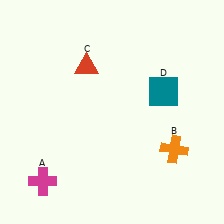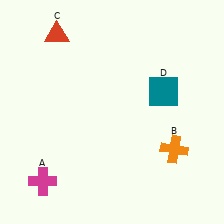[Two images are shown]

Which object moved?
The red triangle (C) moved up.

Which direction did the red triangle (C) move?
The red triangle (C) moved up.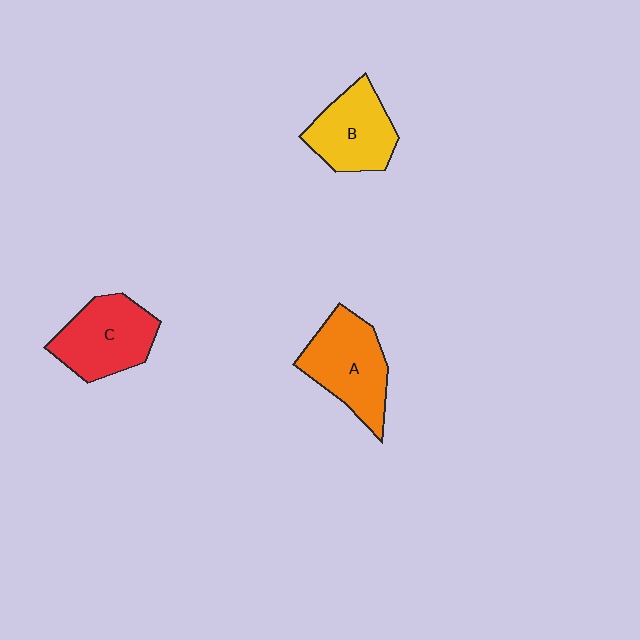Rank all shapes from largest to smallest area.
From largest to smallest: A (orange), C (red), B (yellow).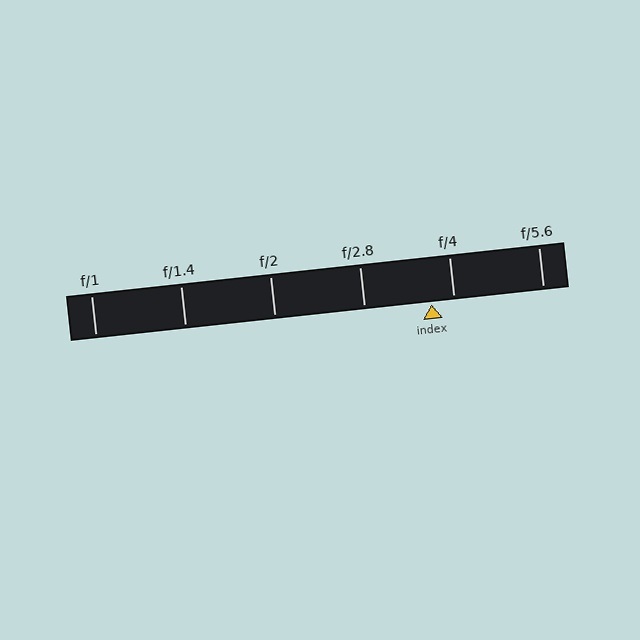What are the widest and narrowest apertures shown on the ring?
The widest aperture shown is f/1 and the narrowest is f/5.6.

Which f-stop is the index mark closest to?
The index mark is closest to f/4.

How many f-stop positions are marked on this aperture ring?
There are 6 f-stop positions marked.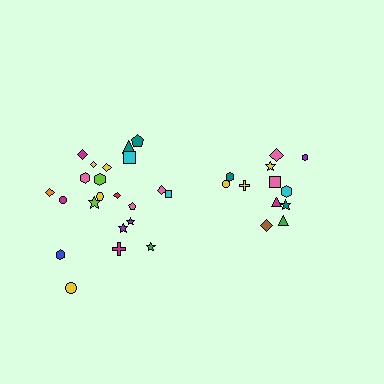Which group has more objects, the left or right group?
The left group.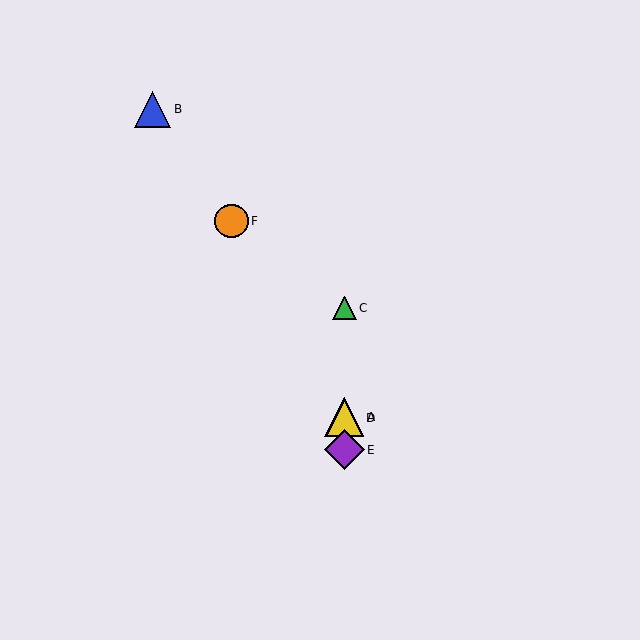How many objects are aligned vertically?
4 objects (A, C, D, E) are aligned vertically.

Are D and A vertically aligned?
Yes, both are at x≈344.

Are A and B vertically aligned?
No, A is at x≈344 and B is at x≈153.